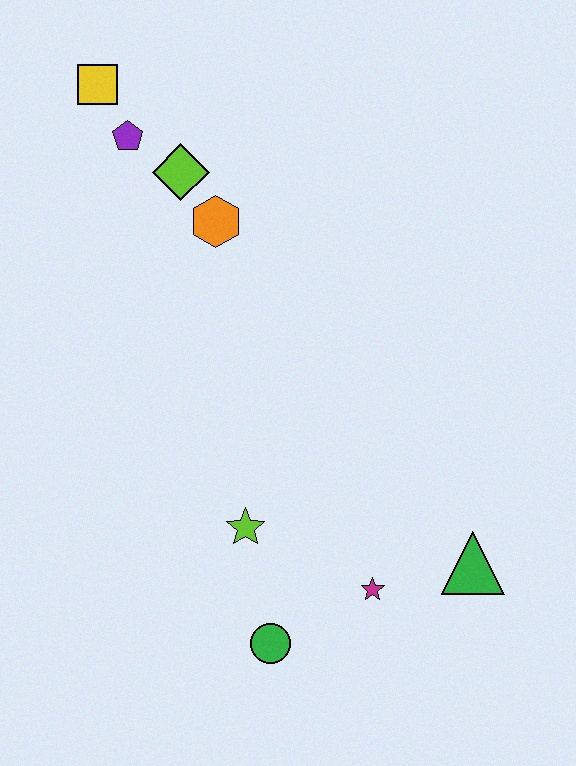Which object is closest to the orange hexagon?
The lime diamond is closest to the orange hexagon.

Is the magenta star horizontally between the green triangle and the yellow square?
Yes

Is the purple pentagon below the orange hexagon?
No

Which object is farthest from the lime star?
The yellow square is farthest from the lime star.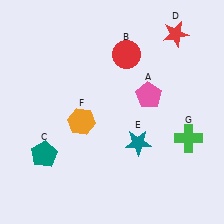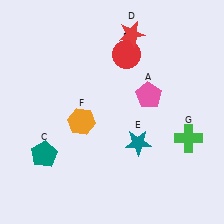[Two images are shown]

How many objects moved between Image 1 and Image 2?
1 object moved between the two images.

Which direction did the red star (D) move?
The red star (D) moved left.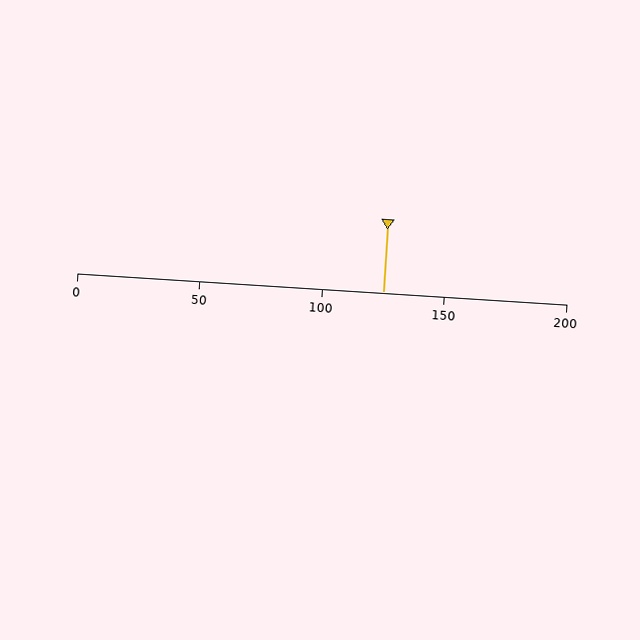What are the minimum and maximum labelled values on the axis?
The axis runs from 0 to 200.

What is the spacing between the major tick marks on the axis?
The major ticks are spaced 50 apart.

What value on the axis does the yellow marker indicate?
The marker indicates approximately 125.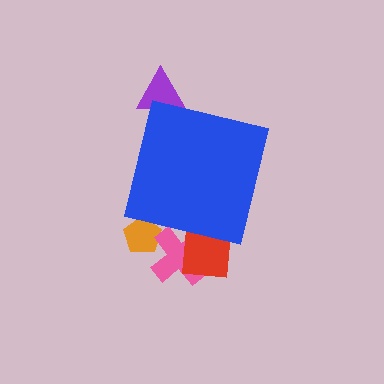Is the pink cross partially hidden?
Yes, the pink cross is partially hidden behind the blue square.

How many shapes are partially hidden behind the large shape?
4 shapes are partially hidden.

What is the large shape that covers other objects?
A blue square.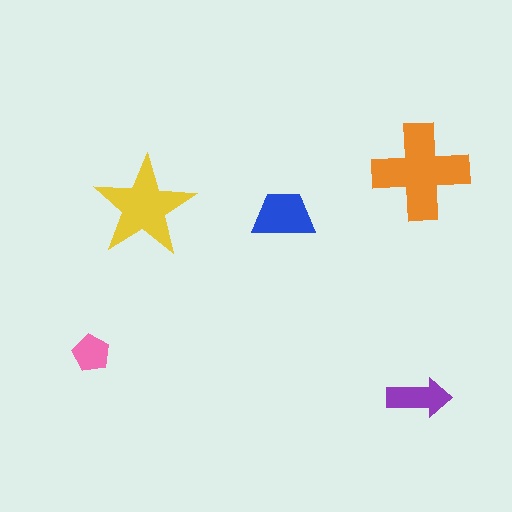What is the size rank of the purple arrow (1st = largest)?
4th.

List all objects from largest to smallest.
The orange cross, the yellow star, the blue trapezoid, the purple arrow, the pink pentagon.